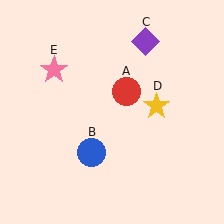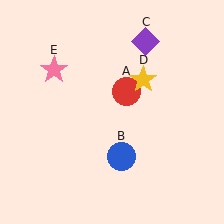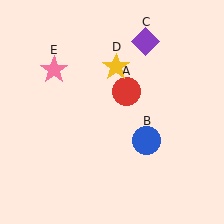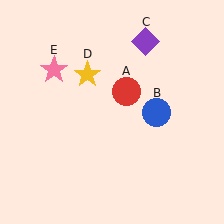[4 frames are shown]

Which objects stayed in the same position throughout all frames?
Red circle (object A) and purple diamond (object C) and pink star (object E) remained stationary.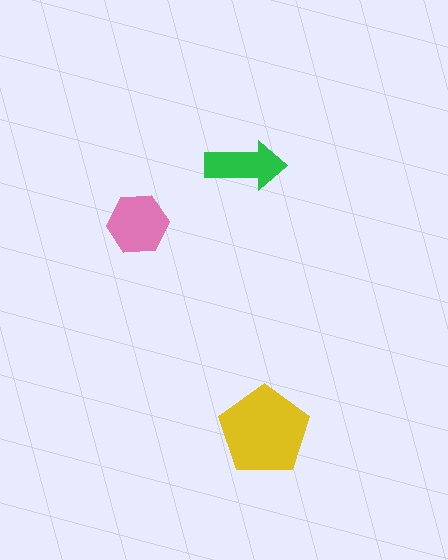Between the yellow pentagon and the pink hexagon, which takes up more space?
The yellow pentagon.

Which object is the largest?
The yellow pentagon.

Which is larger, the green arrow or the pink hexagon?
The pink hexagon.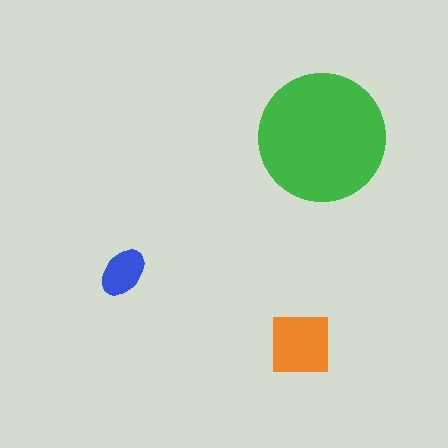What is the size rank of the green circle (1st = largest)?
1st.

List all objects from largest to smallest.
The green circle, the orange square, the blue ellipse.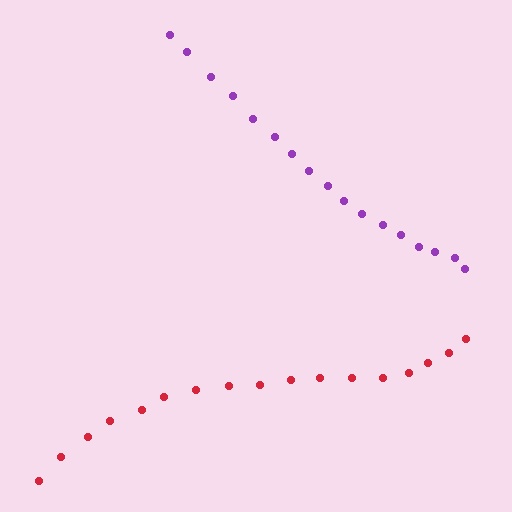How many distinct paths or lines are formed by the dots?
There are 2 distinct paths.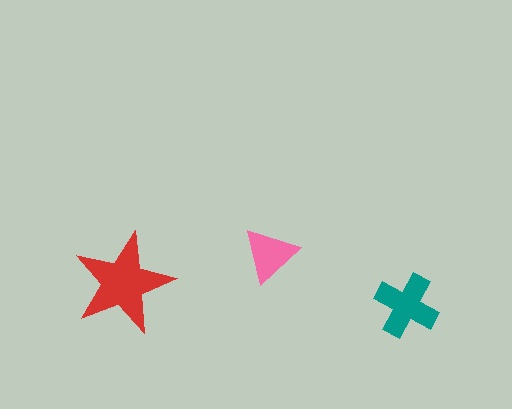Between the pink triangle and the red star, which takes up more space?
The red star.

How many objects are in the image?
There are 3 objects in the image.